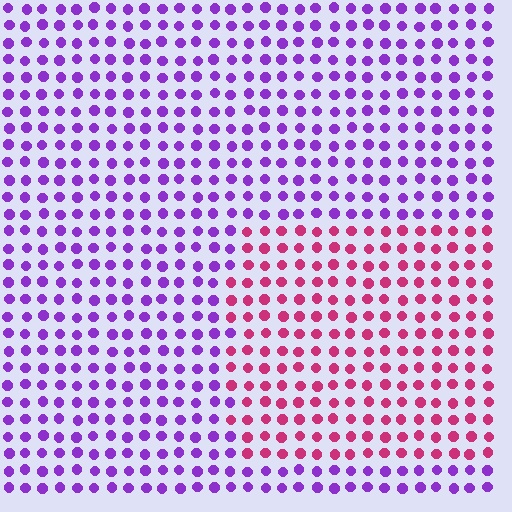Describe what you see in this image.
The image is filled with small purple elements in a uniform arrangement. A rectangle-shaped region is visible where the elements are tinted to a slightly different hue, forming a subtle color boundary.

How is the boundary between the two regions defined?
The boundary is defined purely by a slight shift in hue (about 56 degrees). Spacing, size, and orientation are identical on both sides.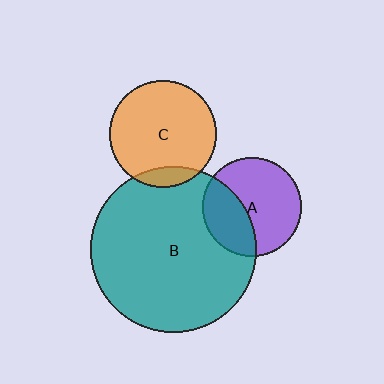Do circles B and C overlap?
Yes.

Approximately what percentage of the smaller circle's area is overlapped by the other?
Approximately 10%.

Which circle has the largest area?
Circle B (teal).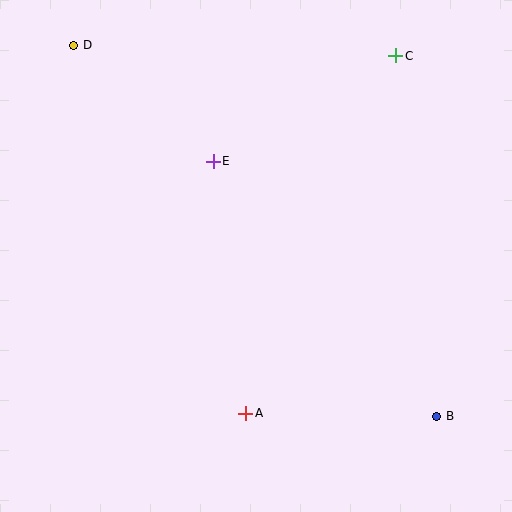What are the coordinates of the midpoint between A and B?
The midpoint between A and B is at (341, 415).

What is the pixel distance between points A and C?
The distance between A and C is 388 pixels.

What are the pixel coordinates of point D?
Point D is at (73, 45).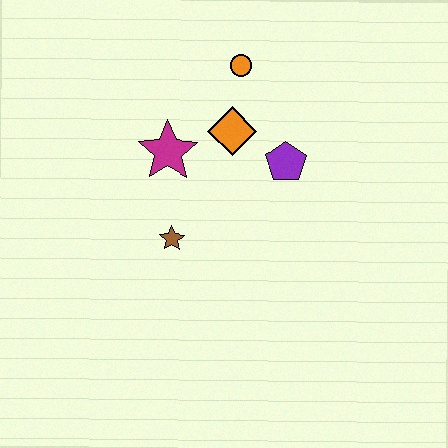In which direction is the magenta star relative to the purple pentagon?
The magenta star is to the left of the purple pentagon.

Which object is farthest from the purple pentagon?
The brown star is farthest from the purple pentagon.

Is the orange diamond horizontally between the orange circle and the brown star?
Yes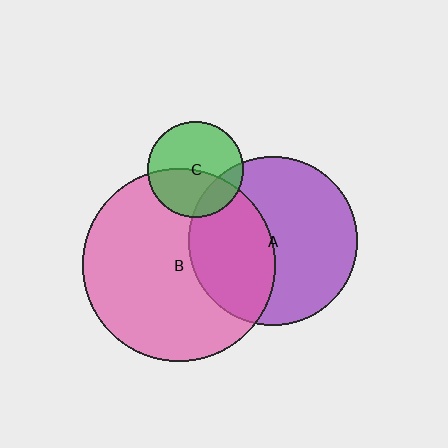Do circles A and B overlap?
Yes.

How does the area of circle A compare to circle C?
Approximately 3.1 times.